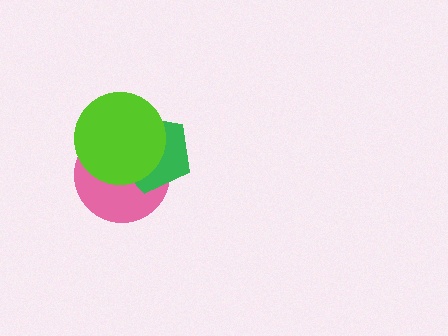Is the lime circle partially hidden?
No, no other shape covers it.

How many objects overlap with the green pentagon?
2 objects overlap with the green pentagon.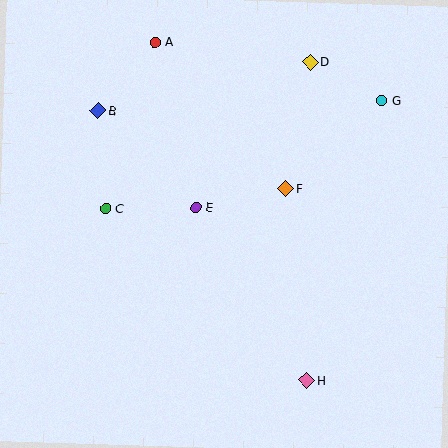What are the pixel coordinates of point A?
Point A is at (155, 42).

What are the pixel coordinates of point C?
Point C is at (106, 209).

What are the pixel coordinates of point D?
Point D is at (311, 62).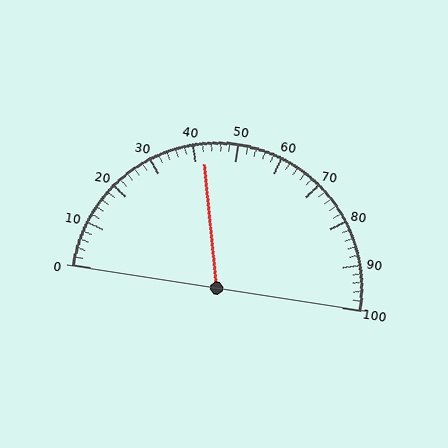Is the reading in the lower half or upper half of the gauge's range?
The reading is in the lower half of the range (0 to 100).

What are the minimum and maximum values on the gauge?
The gauge ranges from 0 to 100.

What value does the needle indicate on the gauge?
The needle indicates approximately 42.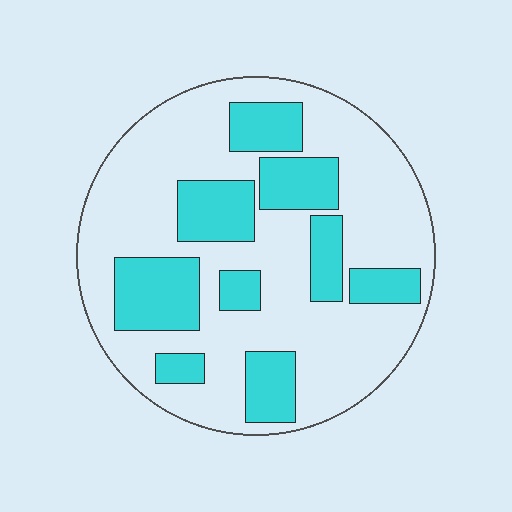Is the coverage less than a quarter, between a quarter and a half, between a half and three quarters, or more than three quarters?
Between a quarter and a half.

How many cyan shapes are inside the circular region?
9.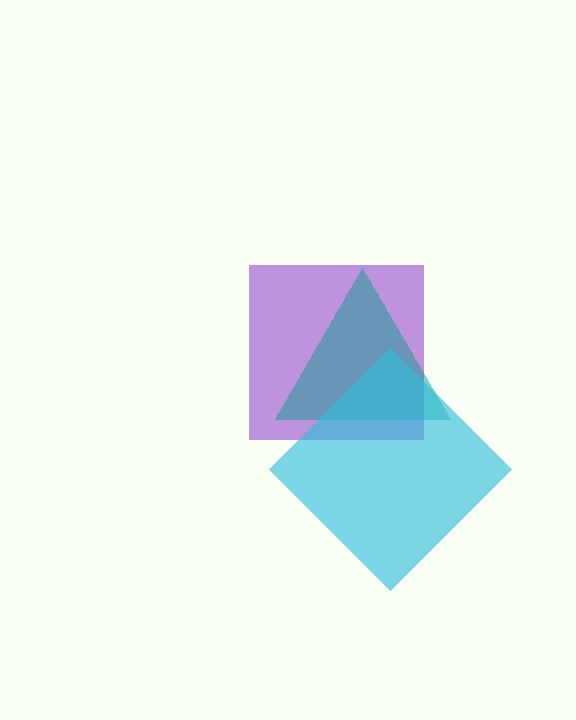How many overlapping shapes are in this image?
There are 3 overlapping shapes in the image.